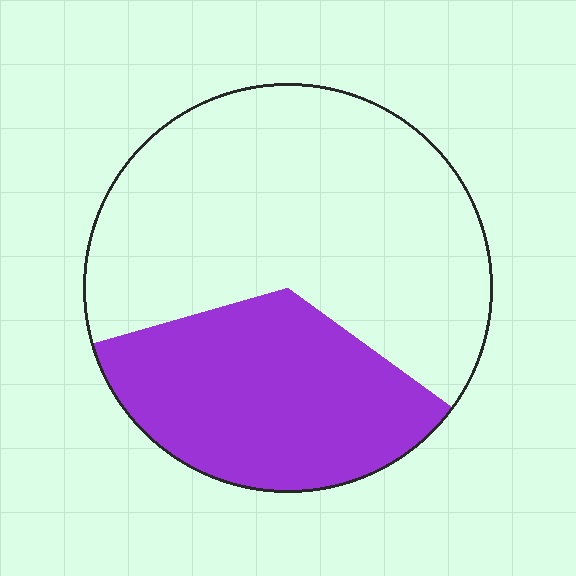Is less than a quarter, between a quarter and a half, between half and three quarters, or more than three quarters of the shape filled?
Between a quarter and a half.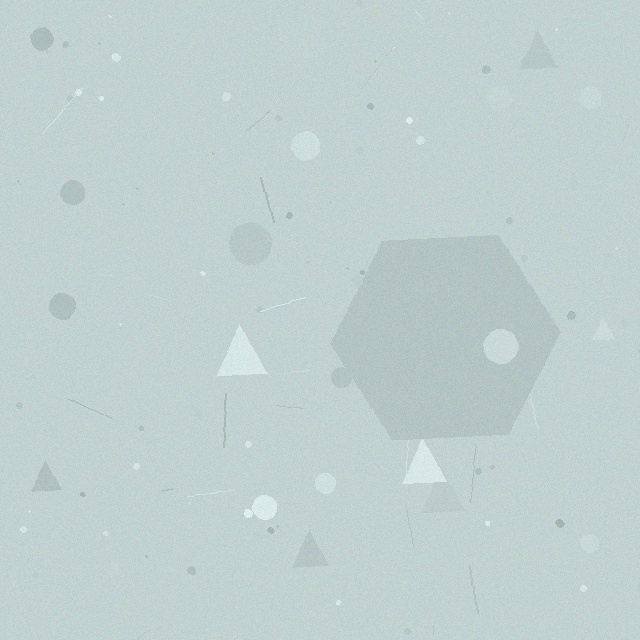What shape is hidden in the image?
A hexagon is hidden in the image.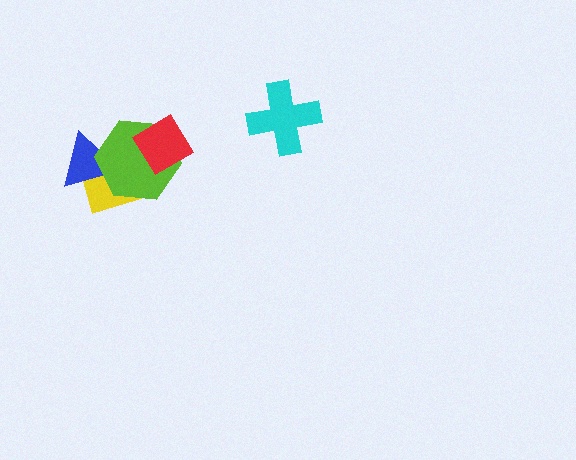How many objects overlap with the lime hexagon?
3 objects overlap with the lime hexagon.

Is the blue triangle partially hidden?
Yes, it is partially covered by another shape.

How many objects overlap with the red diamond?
1 object overlaps with the red diamond.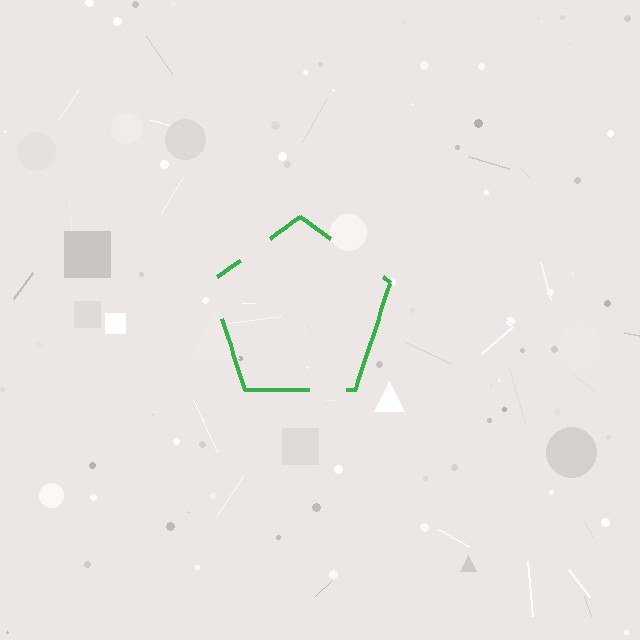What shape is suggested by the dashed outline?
The dashed outline suggests a pentagon.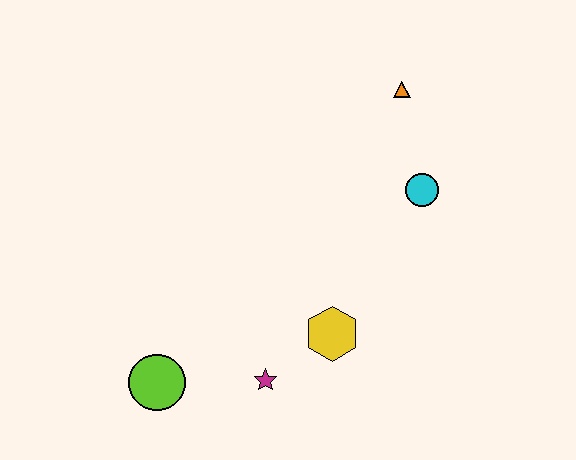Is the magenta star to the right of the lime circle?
Yes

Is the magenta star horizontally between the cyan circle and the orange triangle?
No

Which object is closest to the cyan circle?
The orange triangle is closest to the cyan circle.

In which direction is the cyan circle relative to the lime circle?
The cyan circle is to the right of the lime circle.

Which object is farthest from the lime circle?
The orange triangle is farthest from the lime circle.